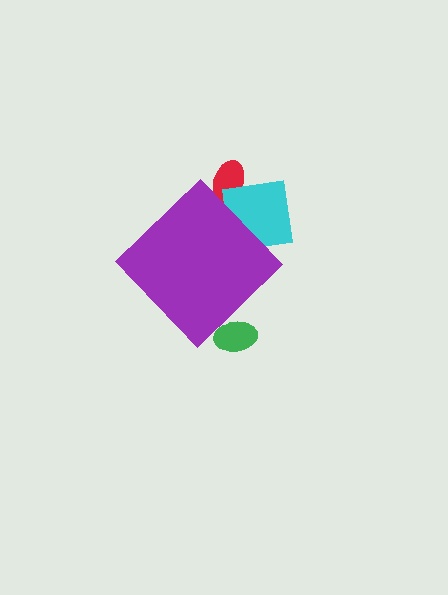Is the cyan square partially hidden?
Yes, the cyan square is partially hidden behind the purple diamond.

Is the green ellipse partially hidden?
Yes, the green ellipse is partially hidden behind the purple diamond.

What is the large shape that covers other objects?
A purple diamond.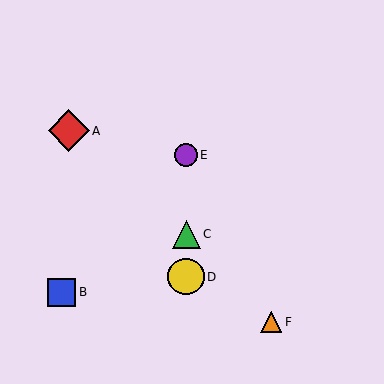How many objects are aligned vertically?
3 objects (C, D, E) are aligned vertically.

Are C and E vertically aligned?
Yes, both are at x≈186.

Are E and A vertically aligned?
No, E is at x≈186 and A is at x≈69.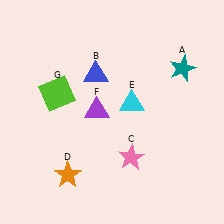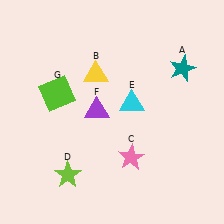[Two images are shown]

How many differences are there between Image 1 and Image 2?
There are 2 differences between the two images.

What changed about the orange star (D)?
In Image 1, D is orange. In Image 2, it changed to lime.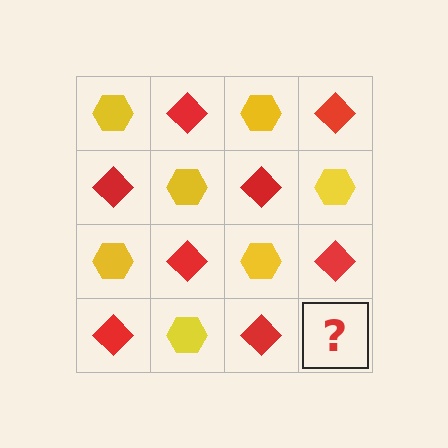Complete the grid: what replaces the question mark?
The question mark should be replaced with a yellow hexagon.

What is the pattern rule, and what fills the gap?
The rule is that it alternates yellow hexagon and red diamond in a checkerboard pattern. The gap should be filled with a yellow hexagon.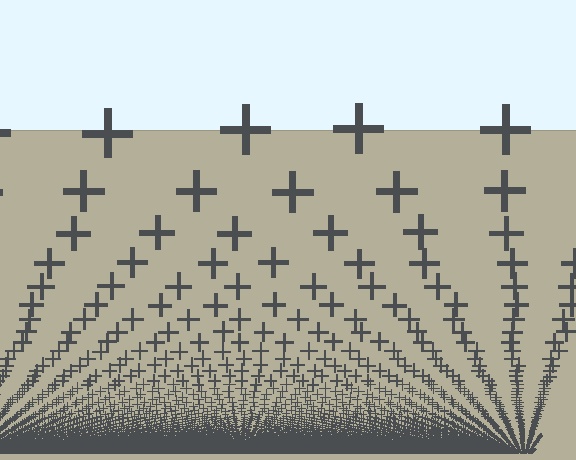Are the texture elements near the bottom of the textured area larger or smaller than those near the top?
Smaller. The gradient is inverted — elements near the bottom are smaller and denser.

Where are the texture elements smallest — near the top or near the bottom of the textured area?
Near the bottom.